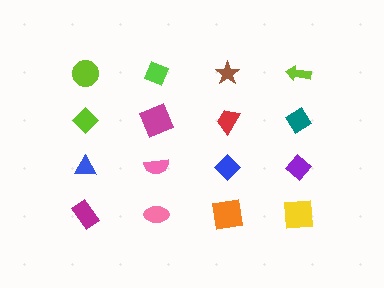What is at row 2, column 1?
A lime diamond.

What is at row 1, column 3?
A brown star.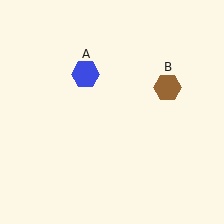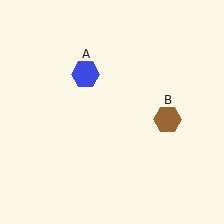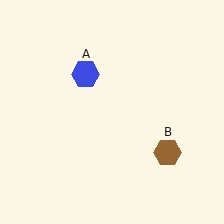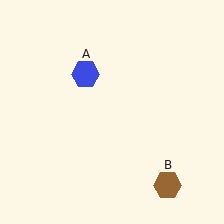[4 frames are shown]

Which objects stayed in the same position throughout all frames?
Blue hexagon (object A) remained stationary.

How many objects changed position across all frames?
1 object changed position: brown hexagon (object B).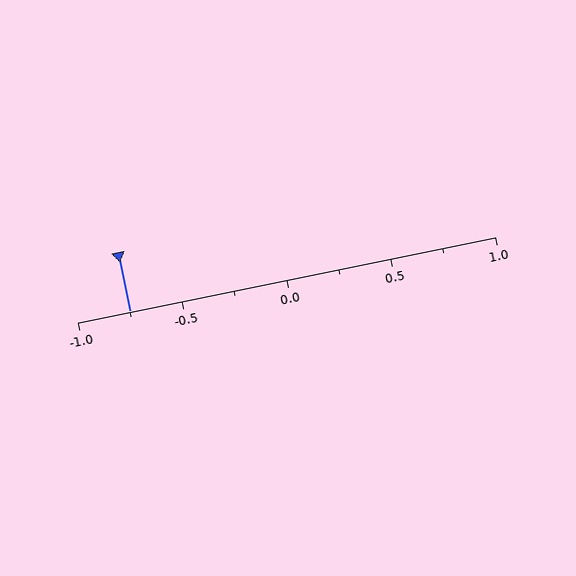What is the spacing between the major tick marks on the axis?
The major ticks are spaced 0.5 apart.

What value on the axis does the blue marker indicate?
The marker indicates approximately -0.75.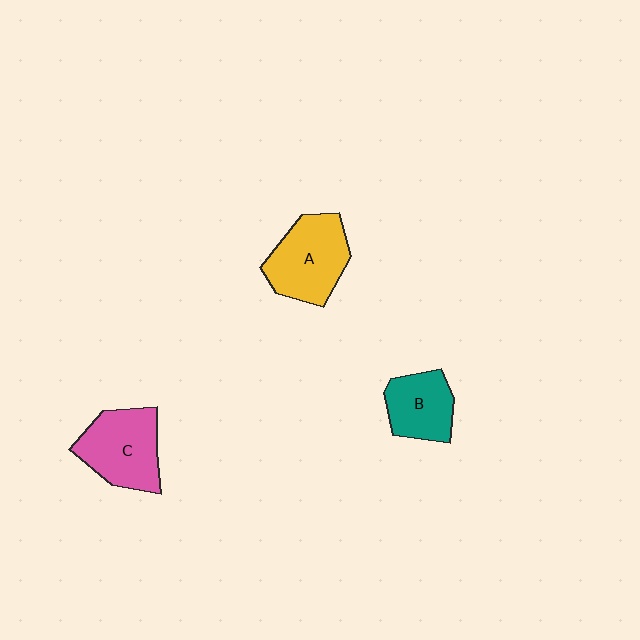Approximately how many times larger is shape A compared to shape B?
Approximately 1.4 times.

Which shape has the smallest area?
Shape B (teal).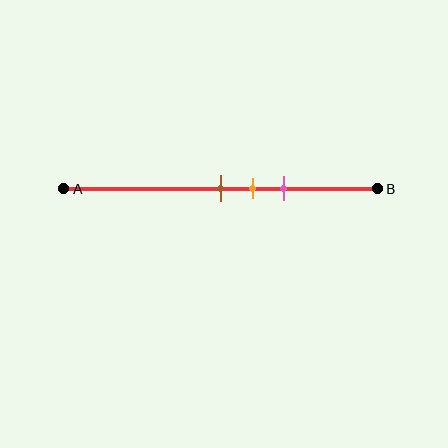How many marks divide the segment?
There are 3 marks dividing the segment.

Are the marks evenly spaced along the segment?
Yes, the marks are approximately evenly spaced.